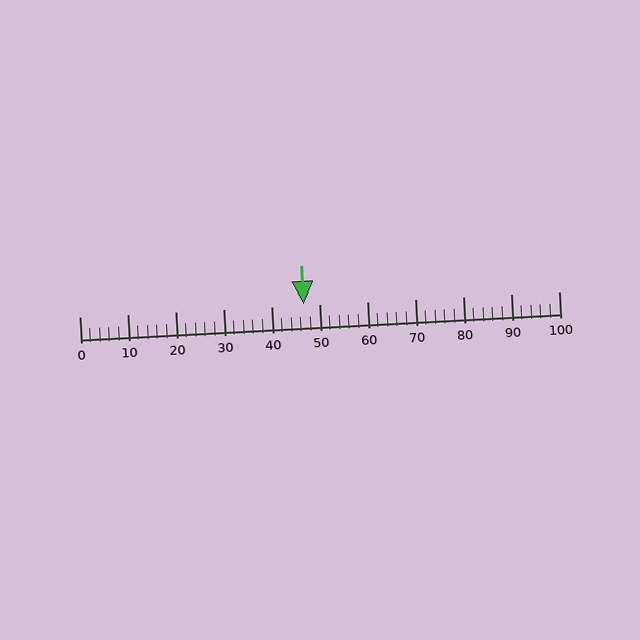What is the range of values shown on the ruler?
The ruler shows values from 0 to 100.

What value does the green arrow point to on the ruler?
The green arrow points to approximately 47.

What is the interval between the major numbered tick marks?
The major tick marks are spaced 10 units apart.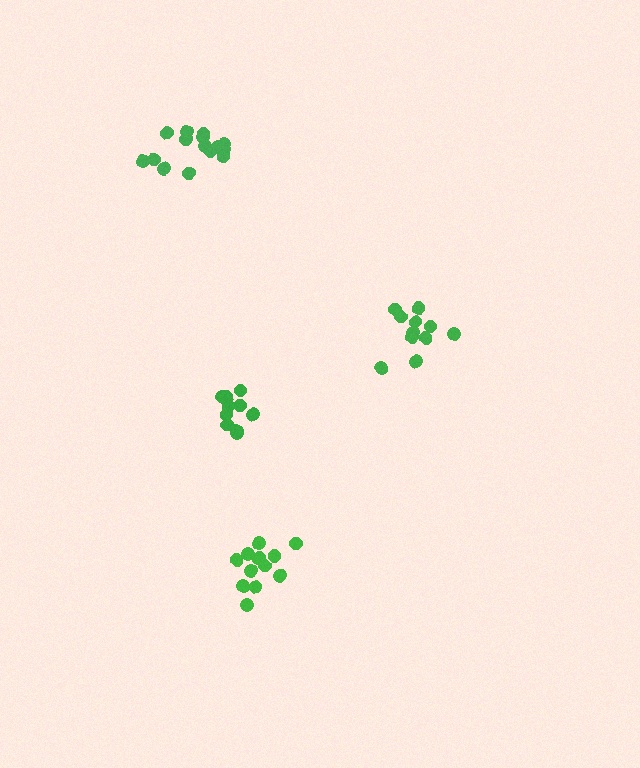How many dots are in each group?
Group 1: 13 dots, Group 2: 10 dots, Group 3: 11 dots, Group 4: 15 dots (49 total).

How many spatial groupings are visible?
There are 4 spatial groupings.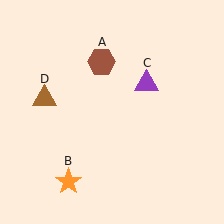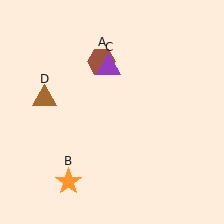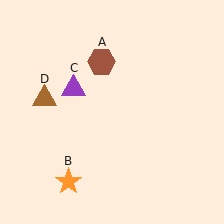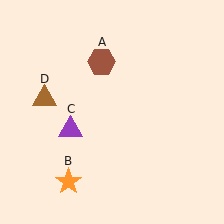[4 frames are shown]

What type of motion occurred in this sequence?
The purple triangle (object C) rotated counterclockwise around the center of the scene.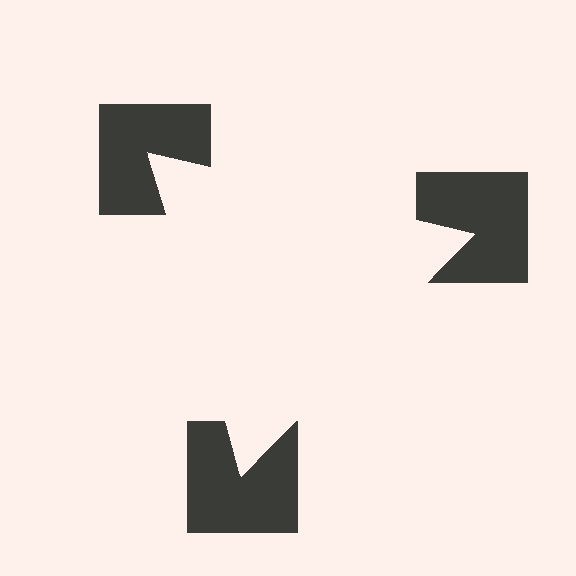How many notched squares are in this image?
There are 3 — one at each vertex of the illusory triangle.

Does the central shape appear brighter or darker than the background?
It typically appears slightly brighter than the background, even though no actual brightness change is drawn.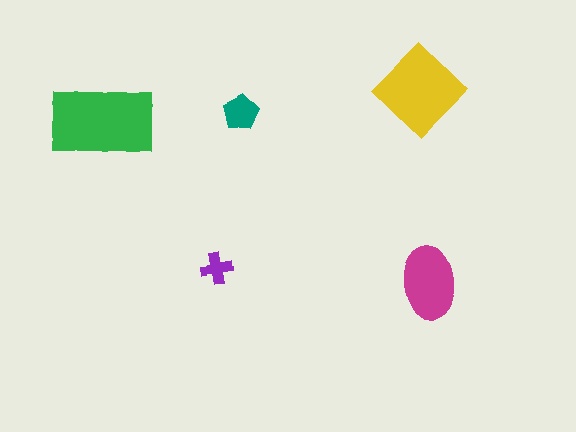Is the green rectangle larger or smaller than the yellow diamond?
Larger.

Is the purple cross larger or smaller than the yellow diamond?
Smaller.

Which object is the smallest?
The purple cross.